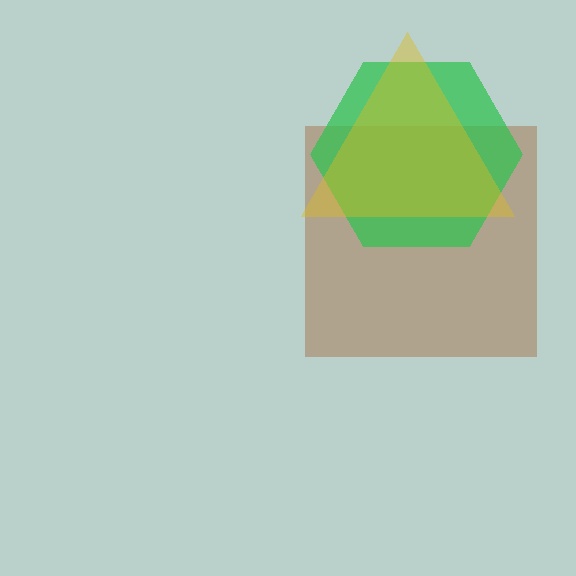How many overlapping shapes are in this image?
There are 3 overlapping shapes in the image.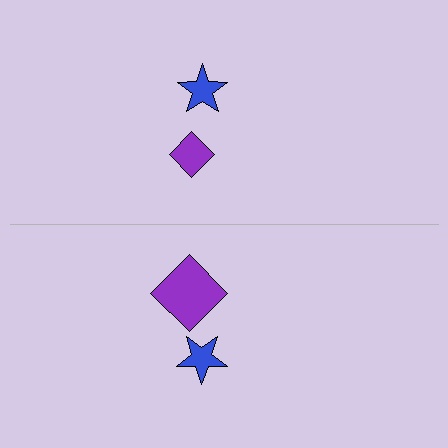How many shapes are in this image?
There are 4 shapes in this image.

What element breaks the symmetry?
The purple diamond on the bottom side has a different size than its mirror counterpart.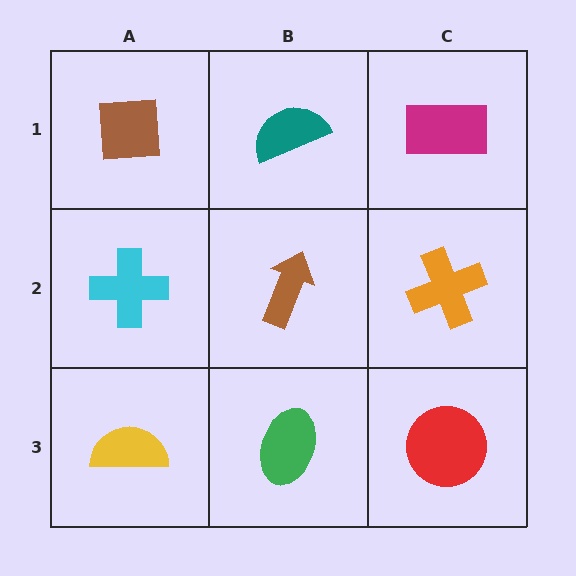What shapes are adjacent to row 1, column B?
A brown arrow (row 2, column B), a brown square (row 1, column A), a magenta rectangle (row 1, column C).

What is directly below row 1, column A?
A cyan cross.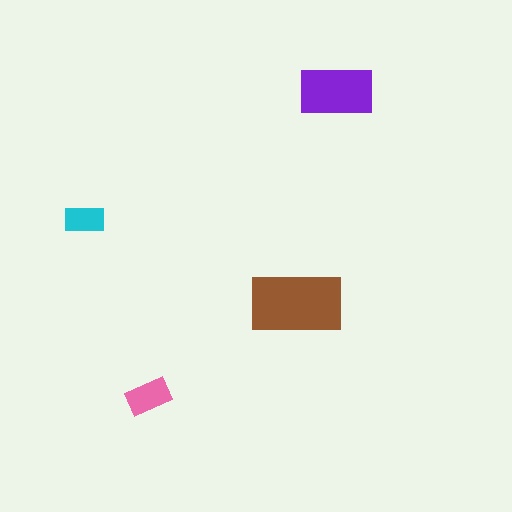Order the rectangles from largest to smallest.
the brown one, the purple one, the pink one, the cyan one.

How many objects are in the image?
There are 4 objects in the image.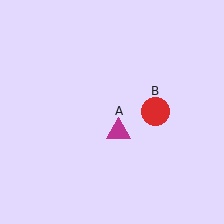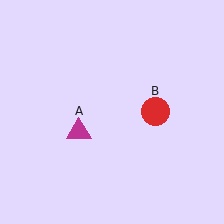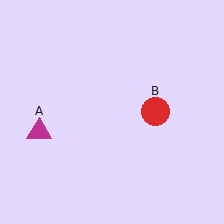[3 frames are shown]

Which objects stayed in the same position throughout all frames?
Red circle (object B) remained stationary.